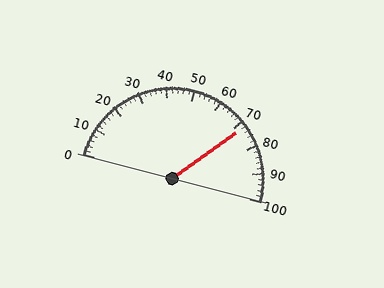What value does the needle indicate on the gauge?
The needle indicates approximately 72.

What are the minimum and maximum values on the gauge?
The gauge ranges from 0 to 100.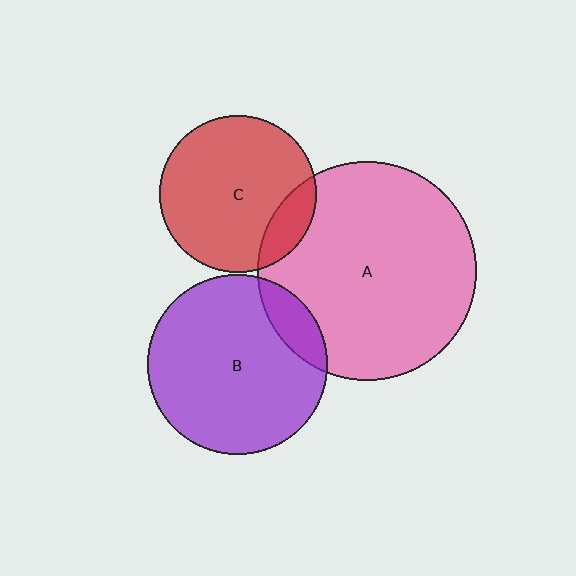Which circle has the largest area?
Circle A (pink).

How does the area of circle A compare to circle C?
Approximately 2.0 times.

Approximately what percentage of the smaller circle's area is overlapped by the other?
Approximately 15%.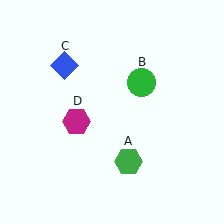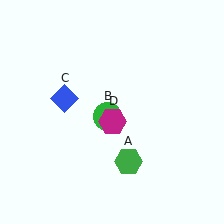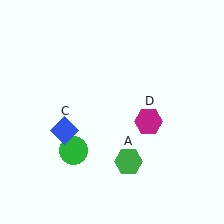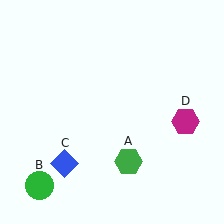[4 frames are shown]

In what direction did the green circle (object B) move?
The green circle (object B) moved down and to the left.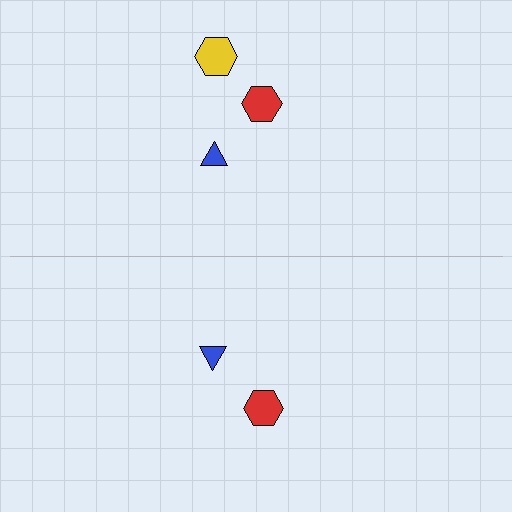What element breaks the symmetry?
A yellow hexagon is missing from the bottom side.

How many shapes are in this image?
There are 5 shapes in this image.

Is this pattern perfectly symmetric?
No, the pattern is not perfectly symmetric. A yellow hexagon is missing from the bottom side.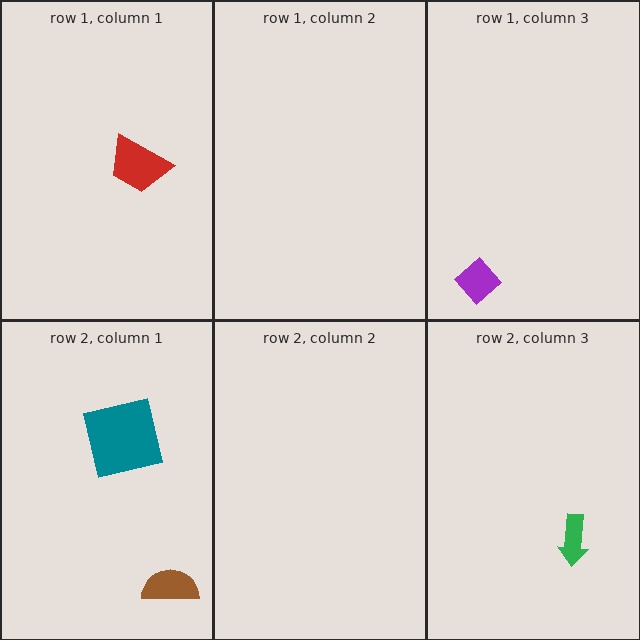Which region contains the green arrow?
The row 2, column 3 region.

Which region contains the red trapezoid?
The row 1, column 1 region.